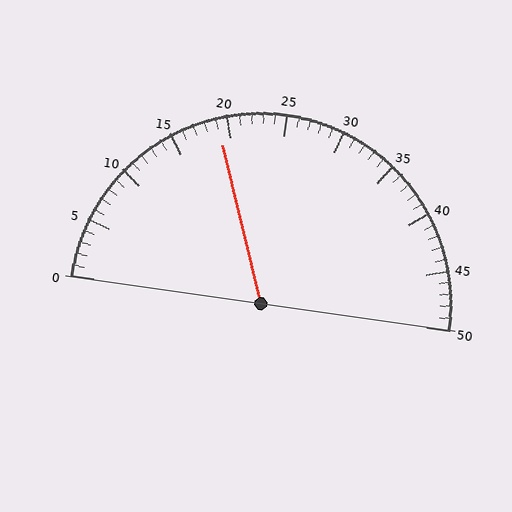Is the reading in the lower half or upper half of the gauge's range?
The reading is in the lower half of the range (0 to 50).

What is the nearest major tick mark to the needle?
The nearest major tick mark is 20.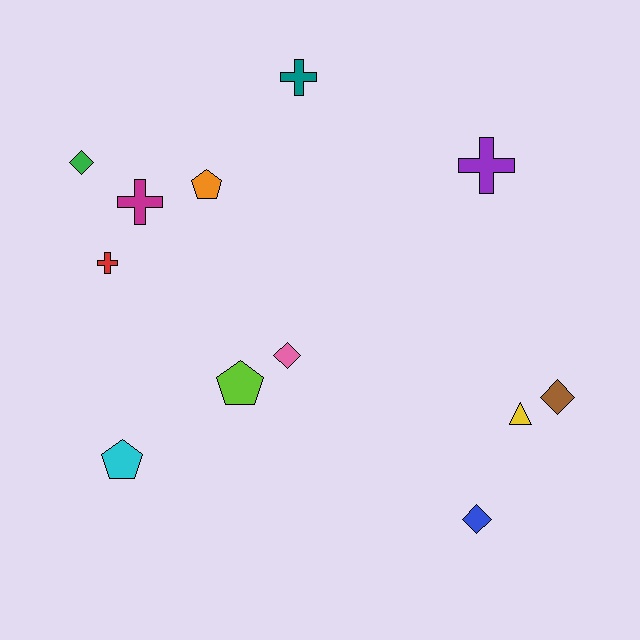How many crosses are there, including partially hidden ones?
There are 4 crosses.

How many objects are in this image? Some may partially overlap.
There are 12 objects.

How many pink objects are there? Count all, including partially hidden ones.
There is 1 pink object.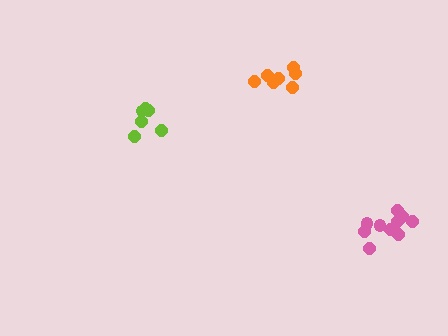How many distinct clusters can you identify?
There are 3 distinct clusters.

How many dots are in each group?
Group 1: 6 dots, Group 2: 8 dots, Group 3: 10 dots (24 total).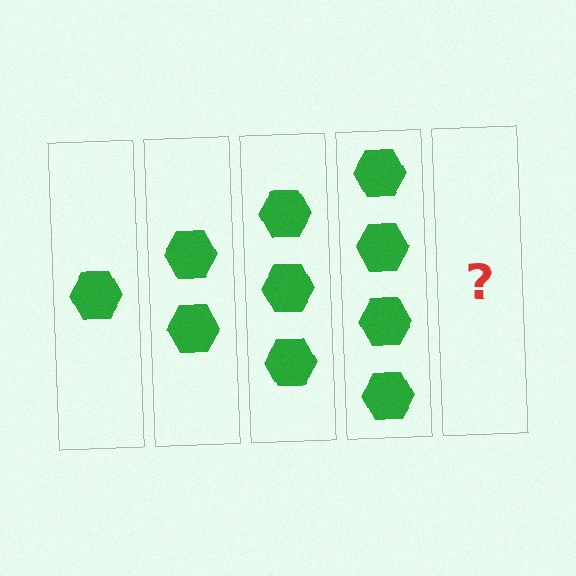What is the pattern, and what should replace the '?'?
The pattern is that each step adds one more hexagon. The '?' should be 5 hexagons.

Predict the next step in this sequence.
The next step is 5 hexagons.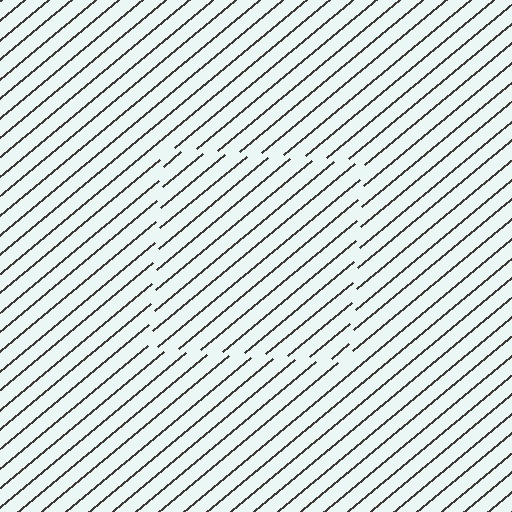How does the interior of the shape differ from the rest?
The interior of the shape contains the same grating, shifted by half a period — the contour is defined by the phase discontinuity where line-ends from the inner and outer gratings abut.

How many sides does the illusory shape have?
4 sides — the line-ends trace a square.